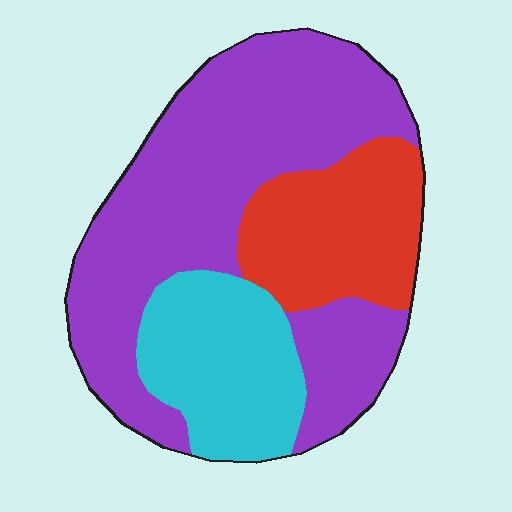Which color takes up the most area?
Purple, at roughly 55%.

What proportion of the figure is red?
Red takes up between a sixth and a third of the figure.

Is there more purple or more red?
Purple.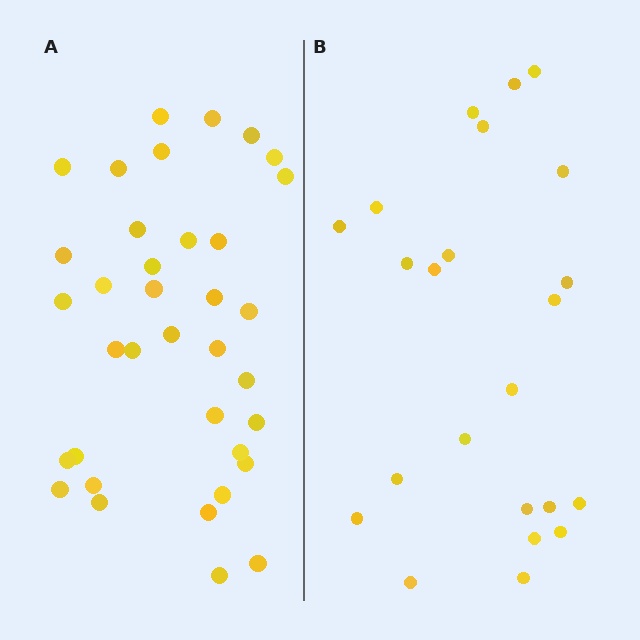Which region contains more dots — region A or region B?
Region A (the left region) has more dots.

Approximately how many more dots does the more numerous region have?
Region A has approximately 15 more dots than region B.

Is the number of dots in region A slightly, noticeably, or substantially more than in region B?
Region A has substantially more. The ratio is roughly 1.6 to 1.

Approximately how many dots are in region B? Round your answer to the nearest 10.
About 20 dots. (The exact count is 23, which rounds to 20.)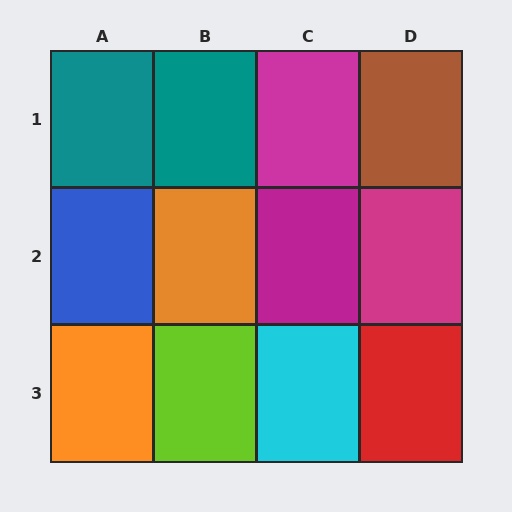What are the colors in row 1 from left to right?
Teal, teal, magenta, brown.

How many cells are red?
1 cell is red.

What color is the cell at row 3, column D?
Red.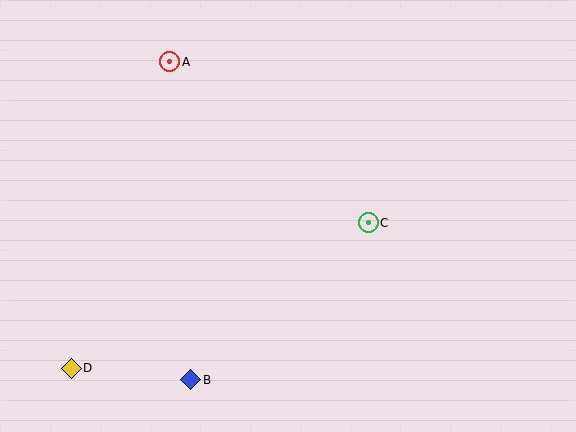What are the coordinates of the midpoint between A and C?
The midpoint between A and C is at (269, 142).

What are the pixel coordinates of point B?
Point B is at (191, 380).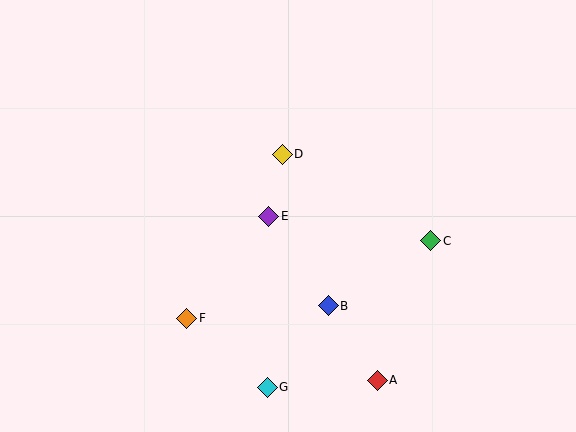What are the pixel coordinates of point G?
Point G is at (267, 387).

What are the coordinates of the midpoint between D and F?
The midpoint between D and F is at (235, 236).